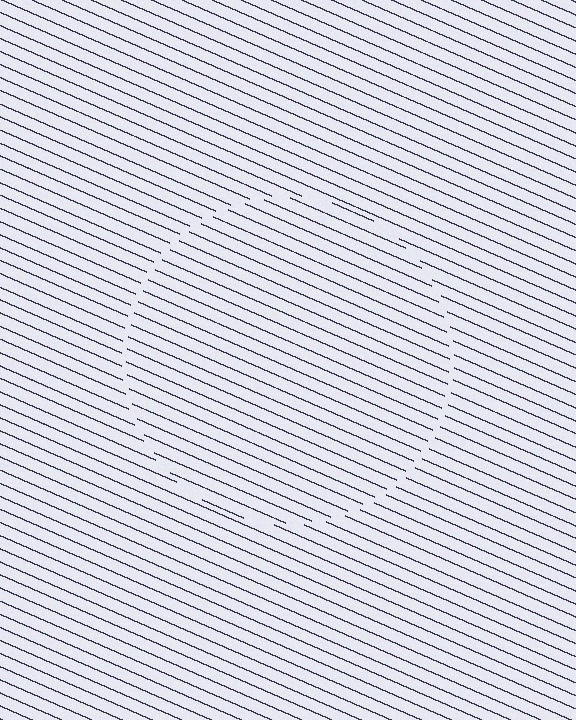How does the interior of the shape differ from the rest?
The interior of the shape contains the same grating, shifted by half a period — the contour is defined by the phase discontinuity where line-ends from the inner and outer gratings abut.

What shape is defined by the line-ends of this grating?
An illusory circle. The interior of the shape contains the same grating, shifted by half a period — the contour is defined by the phase discontinuity where line-ends from the inner and outer gratings abut.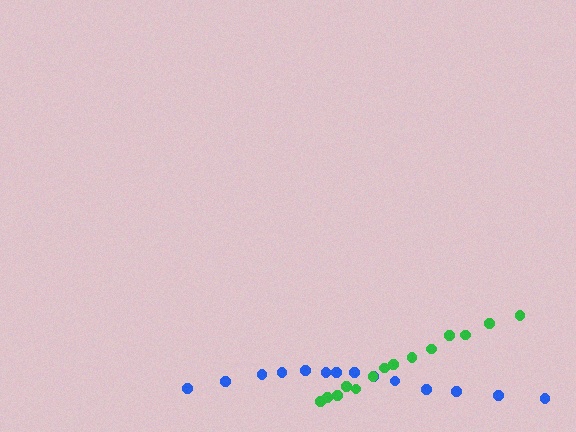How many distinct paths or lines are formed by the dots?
There are 2 distinct paths.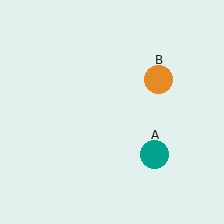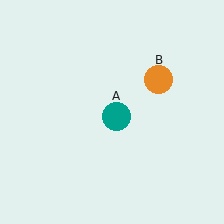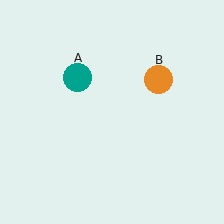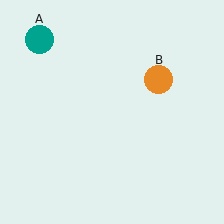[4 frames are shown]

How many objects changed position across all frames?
1 object changed position: teal circle (object A).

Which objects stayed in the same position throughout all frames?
Orange circle (object B) remained stationary.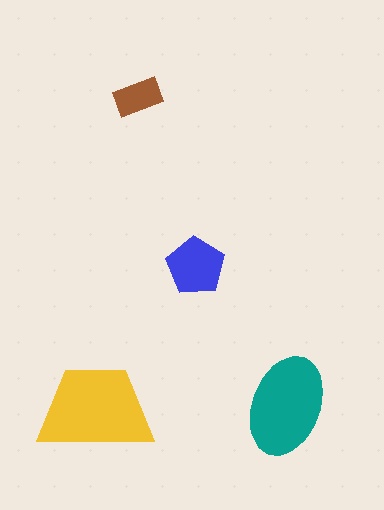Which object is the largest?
The yellow trapezoid.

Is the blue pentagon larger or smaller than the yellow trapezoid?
Smaller.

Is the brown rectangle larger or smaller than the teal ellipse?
Smaller.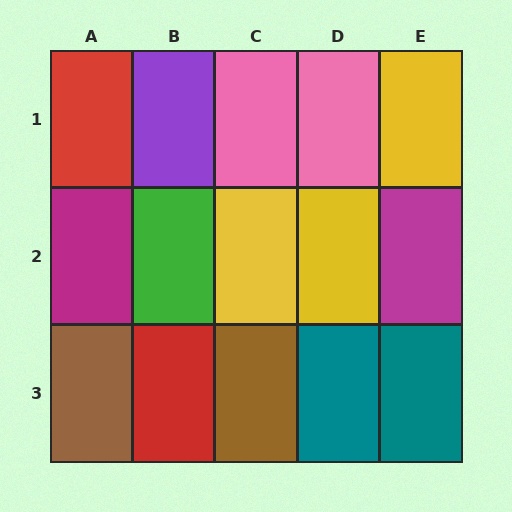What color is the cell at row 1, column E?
Yellow.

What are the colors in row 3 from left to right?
Brown, red, brown, teal, teal.